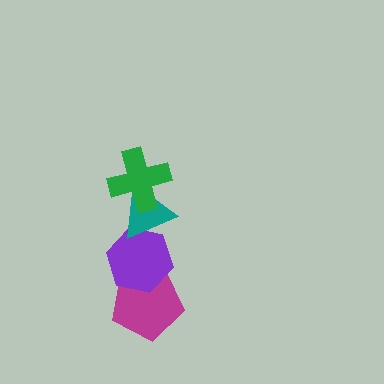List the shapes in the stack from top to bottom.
From top to bottom: the green cross, the teal triangle, the purple hexagon, the magenta pentagon.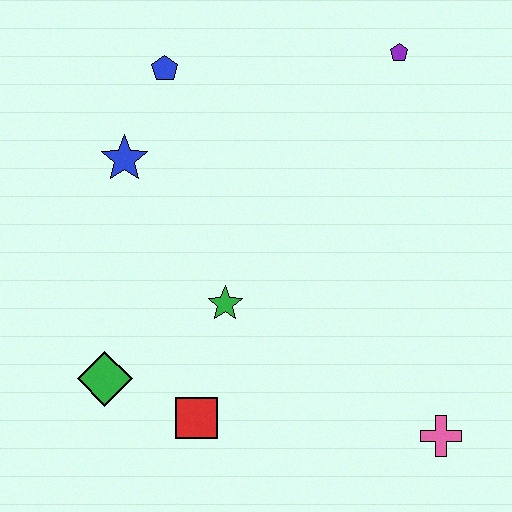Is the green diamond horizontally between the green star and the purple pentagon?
No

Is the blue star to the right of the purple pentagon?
No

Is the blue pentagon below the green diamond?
No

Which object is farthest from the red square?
The purple pentagon is farthest from the red square.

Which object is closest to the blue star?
The blue pentagon is closest to the blue star.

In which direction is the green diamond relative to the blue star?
The green diamond is below the blue star.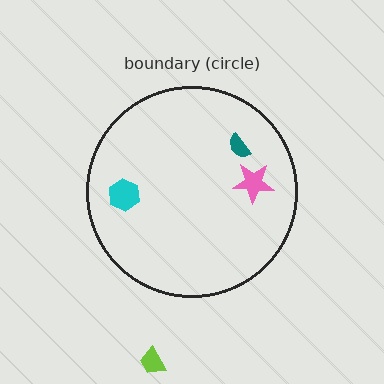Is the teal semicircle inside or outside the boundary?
Inside.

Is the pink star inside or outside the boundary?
Inside.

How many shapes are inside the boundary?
3 inside, 1 outside.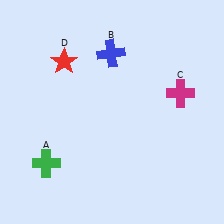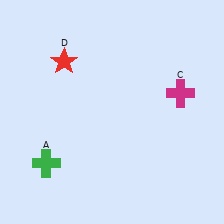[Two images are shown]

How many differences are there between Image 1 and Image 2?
There is 1 difference between the two images.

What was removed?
The blue cross (B) was removed in Image 2.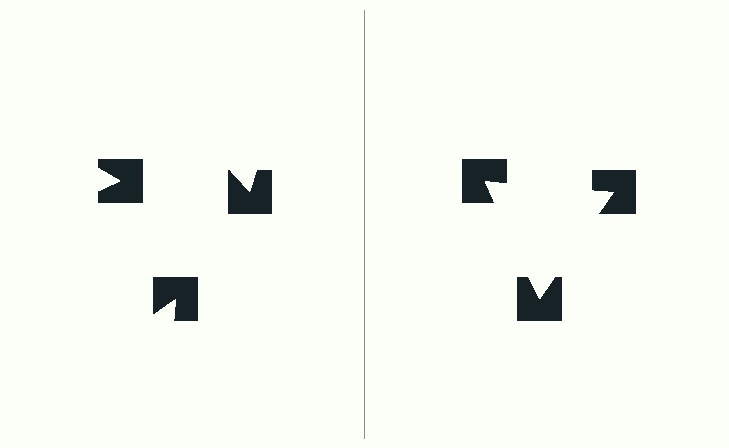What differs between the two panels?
The notched squares are positioned identically on both sides; only the wedge orientations differ. On the right they align to a triangle; on the left they are misaligned.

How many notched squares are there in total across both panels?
6 — 3 on each side.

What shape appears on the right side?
An illusory triangle.